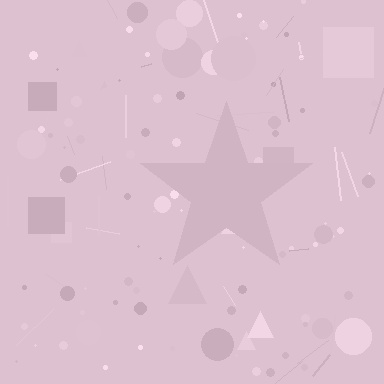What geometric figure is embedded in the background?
A star is embedded in the background.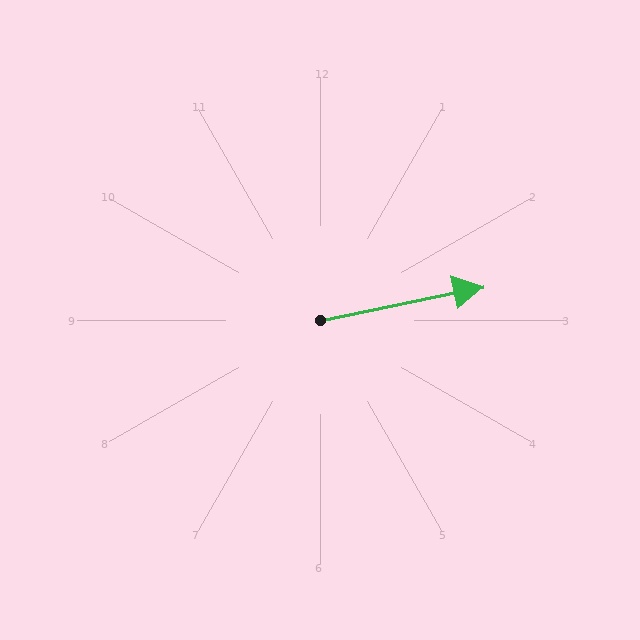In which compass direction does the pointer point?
East.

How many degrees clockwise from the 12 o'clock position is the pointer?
Approximately 78 degrees.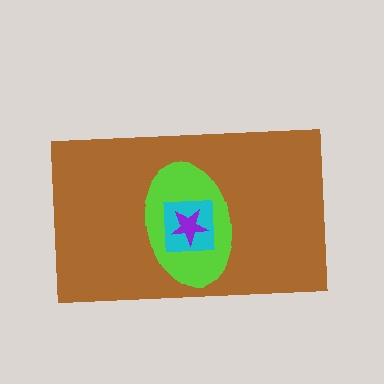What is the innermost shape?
The purple star.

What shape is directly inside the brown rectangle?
The lime ellipse.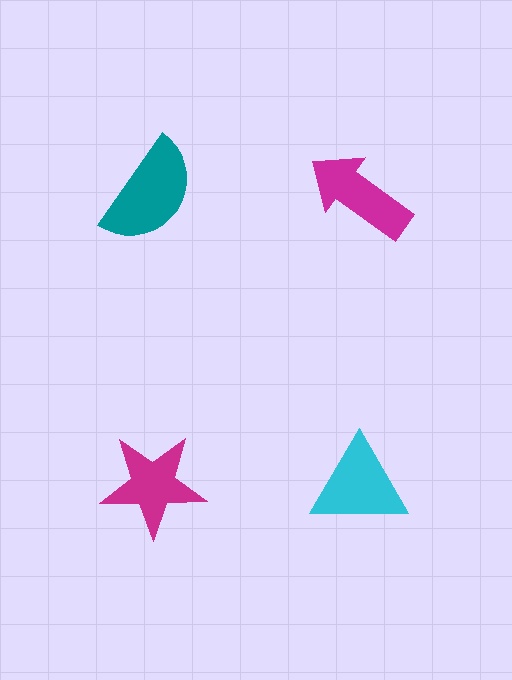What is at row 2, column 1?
A magenta star.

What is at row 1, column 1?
A teal semicircle.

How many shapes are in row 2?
2 shapes.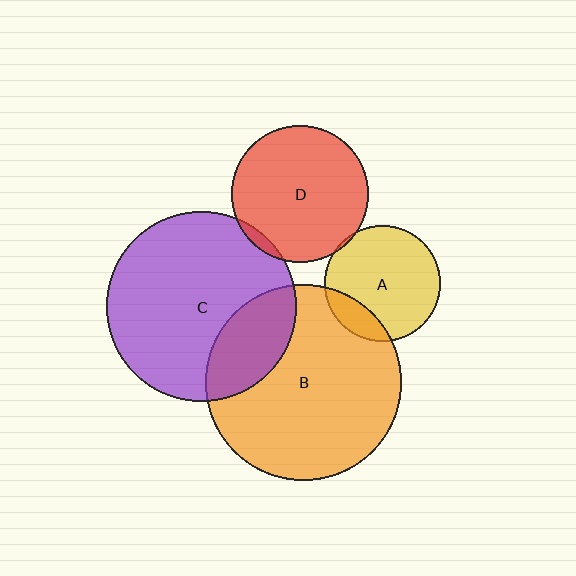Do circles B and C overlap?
Yes.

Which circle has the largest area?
Circle B (orange).